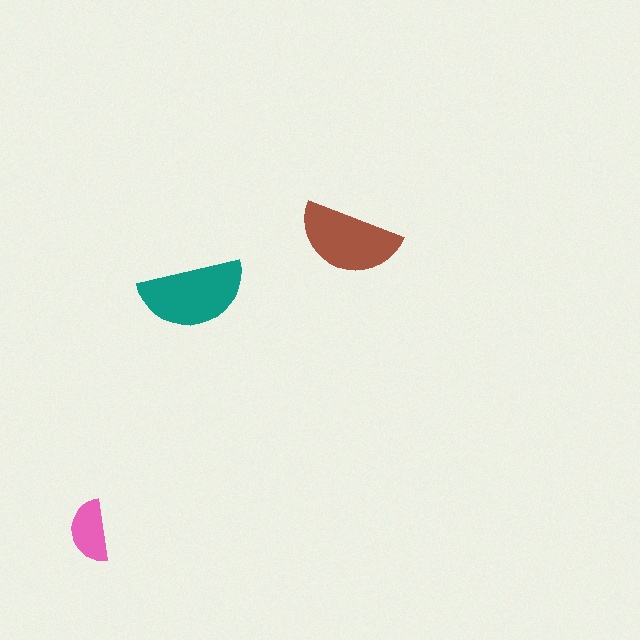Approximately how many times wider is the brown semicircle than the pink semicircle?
About 1.5 times wider.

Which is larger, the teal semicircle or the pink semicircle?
The teal one.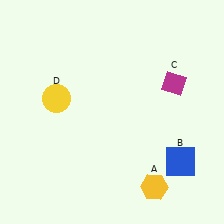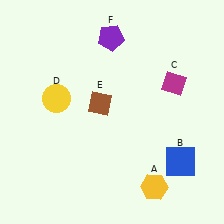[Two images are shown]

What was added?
A brown diamond (E), a purple pentagon (F) were added in Image 2.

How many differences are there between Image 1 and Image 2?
There are 2 differences between the two images.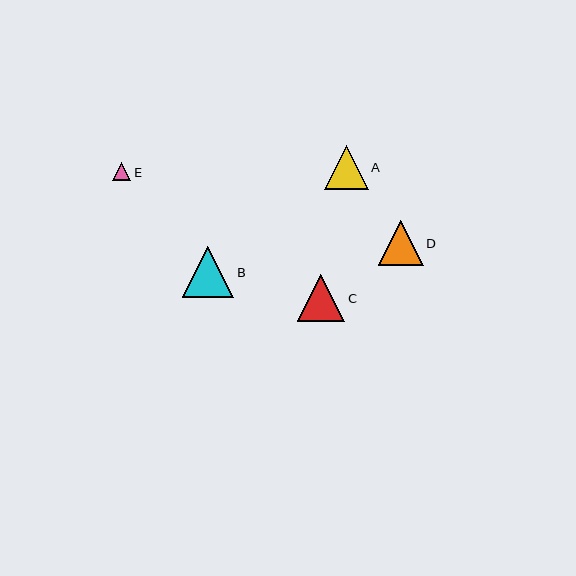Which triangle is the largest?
Triangle B is the largest with a size of approximately 52 pixels.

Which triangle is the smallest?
Triangle E is the smallest with a size of approximately 18 pixels.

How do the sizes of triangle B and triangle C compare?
Triangle B and triangle C are approximately the same size.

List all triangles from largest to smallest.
From largest to smallest: B, C, D, A, E.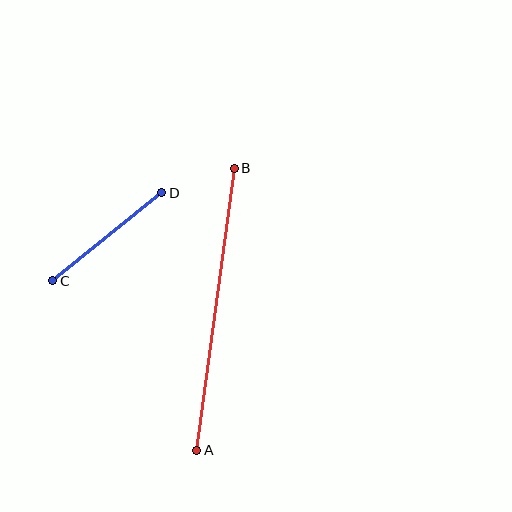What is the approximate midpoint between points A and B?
The midpoint is at approximately (215, 309) pixels.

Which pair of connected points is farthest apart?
Points A and B are farthest apart.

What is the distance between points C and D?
The distance is approximately 140 pixels.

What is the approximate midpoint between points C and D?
The midpoint is at approximately (107, 237) pixels.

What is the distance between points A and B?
The distance is approximately 284 pixels.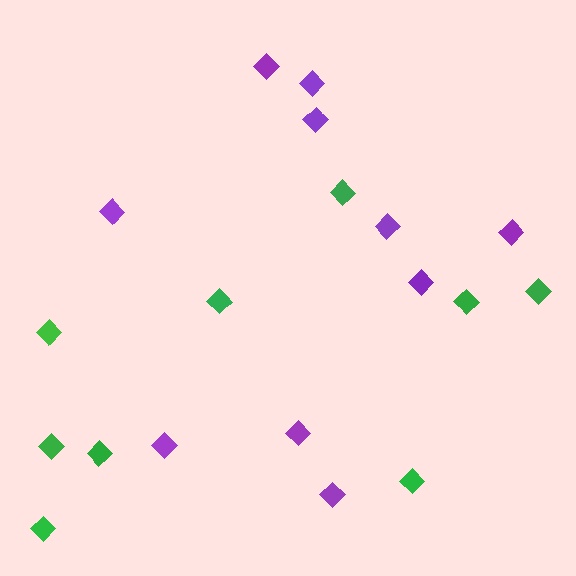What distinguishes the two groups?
There are 2 groups: one group of purple diamonds (10) and one group of green diamonds (9).